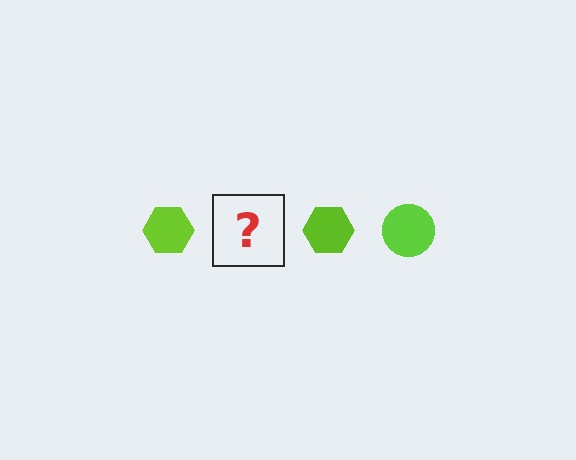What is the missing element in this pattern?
The missing element is a lime circle.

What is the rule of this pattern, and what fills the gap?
The rule is that the pattern cycles through hexagon, circle shapes in lime. The gap should be filled with a lime circle.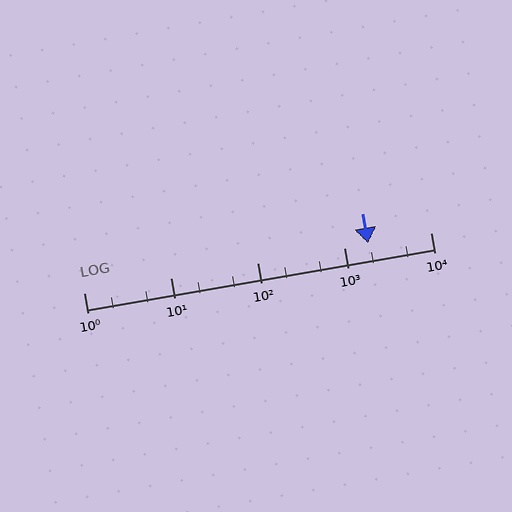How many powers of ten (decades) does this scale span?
The scale spans 4 decades, from 1 to 10000.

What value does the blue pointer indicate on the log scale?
The pointer indicates approximately 1900.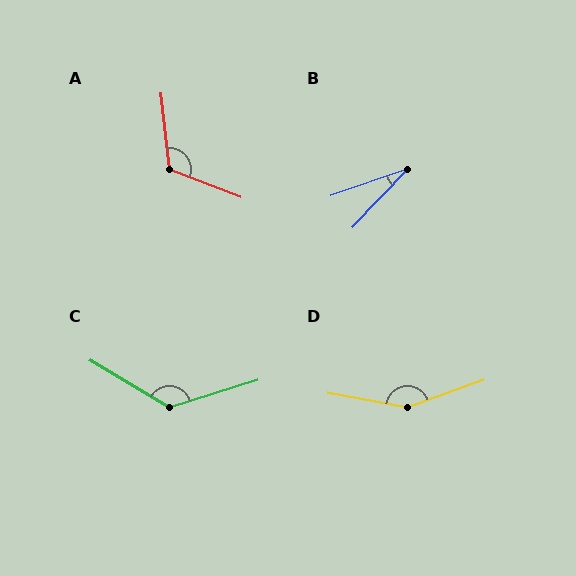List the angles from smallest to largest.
B (27°), A (117°), C (132°), D (150°).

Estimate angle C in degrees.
Approximately 132 degrees.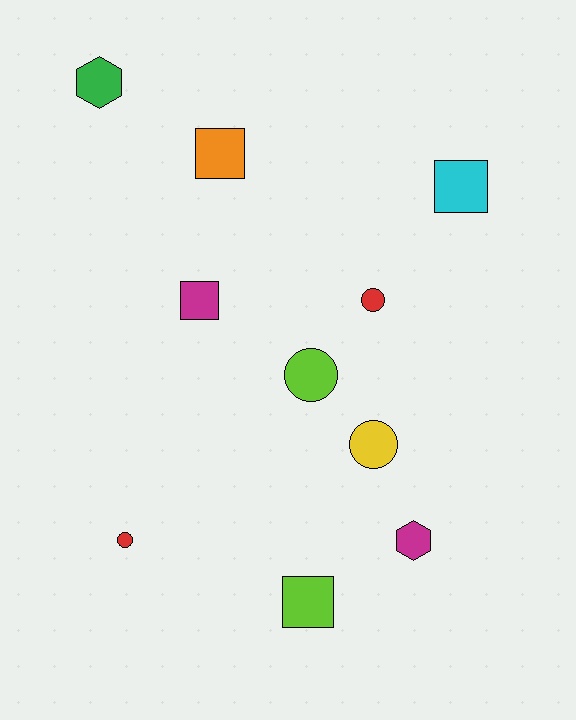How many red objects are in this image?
There are 2 red objects.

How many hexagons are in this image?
There are 2 hexagons.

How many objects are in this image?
There are 10 objects.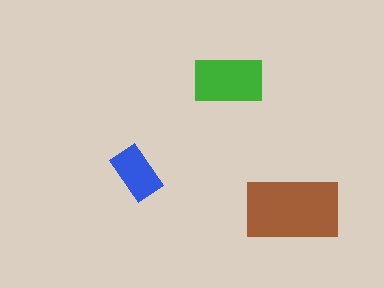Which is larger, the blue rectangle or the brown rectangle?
The brown one.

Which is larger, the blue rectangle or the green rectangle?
The green one.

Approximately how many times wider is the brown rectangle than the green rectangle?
About 1.5 times wider.